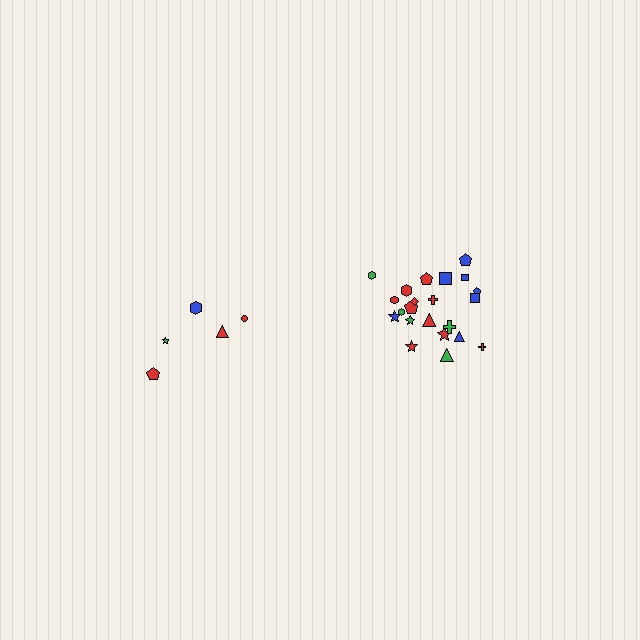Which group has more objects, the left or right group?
The right group.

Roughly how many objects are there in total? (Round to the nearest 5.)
Roughly 25 objects in total.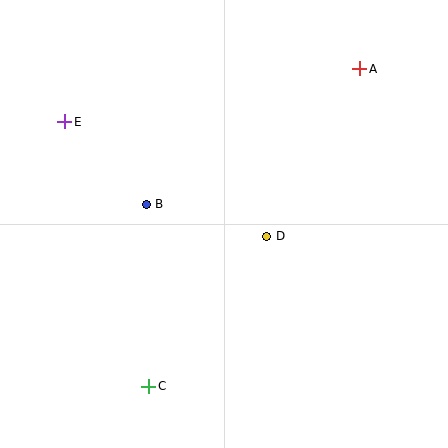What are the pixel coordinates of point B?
Point B is at (146, 204).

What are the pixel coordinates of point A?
Point A is at (360, 69).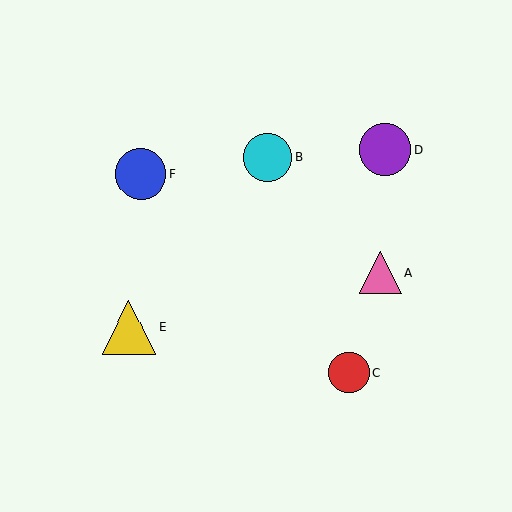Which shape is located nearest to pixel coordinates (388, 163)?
The purple circle (labeled D) at (385, 150) is nearest to that location.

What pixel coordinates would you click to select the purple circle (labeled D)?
Click at (385, 150) to select the purple circle D.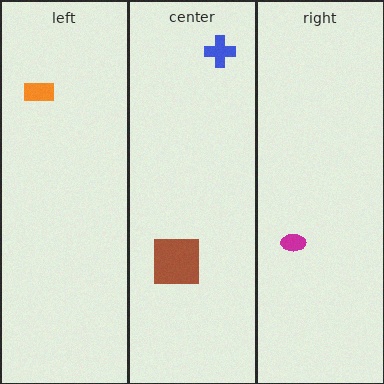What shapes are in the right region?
The magenta ellipse.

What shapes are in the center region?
The brown square, the blue cross.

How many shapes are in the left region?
1.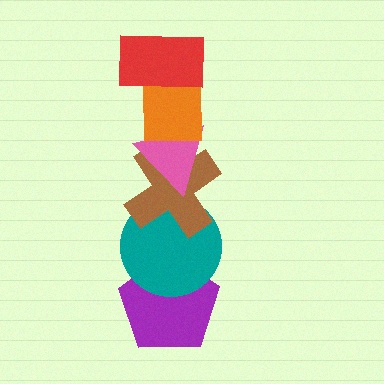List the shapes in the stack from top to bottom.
From top to bottom: the red rectangle, the orange square, the pink triangle, the brown cross, the teal circle, the purple pentagon.